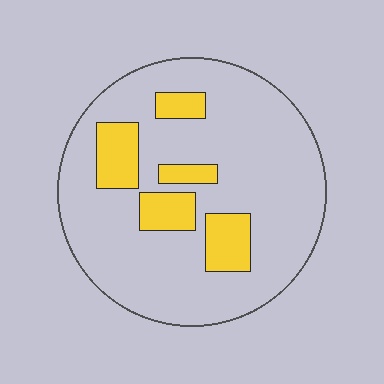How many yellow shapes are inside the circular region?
5.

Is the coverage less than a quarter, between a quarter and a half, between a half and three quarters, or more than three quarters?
Less than a quarter.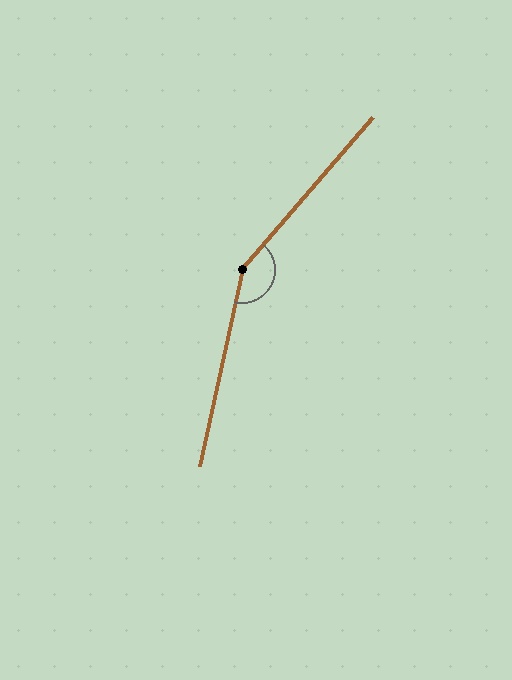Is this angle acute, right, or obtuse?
It is obtuse.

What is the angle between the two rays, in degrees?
Approximately 152 degrees.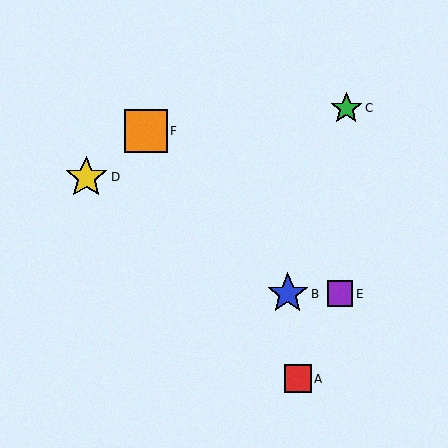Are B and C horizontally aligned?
No, B is at y≈294 and C is at y≈108.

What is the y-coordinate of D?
Object D is at y≈177.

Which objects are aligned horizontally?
Objects B, E are aligned horizontally.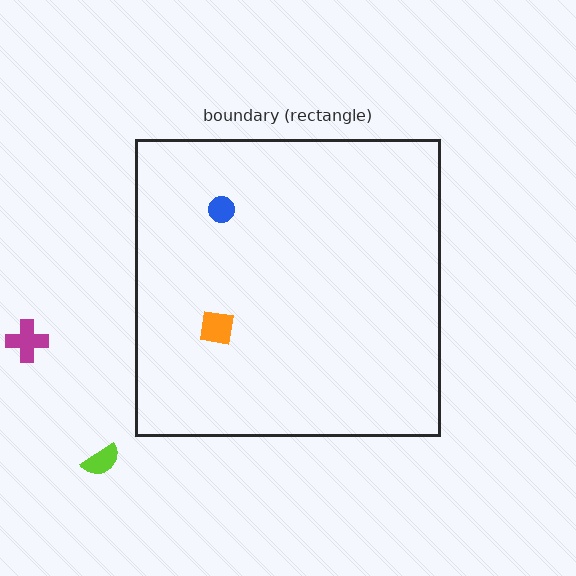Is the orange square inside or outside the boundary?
Inside.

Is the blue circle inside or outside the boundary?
Inside.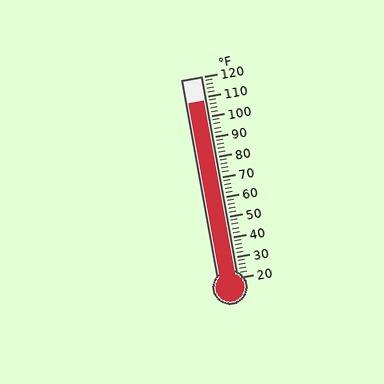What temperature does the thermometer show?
The thermometer shows approximately 108°F.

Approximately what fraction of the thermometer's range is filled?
The thermometer is filled to approximately 90% of its range.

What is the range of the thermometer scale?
The thermometer scale ranges from 20°F to 120°F.